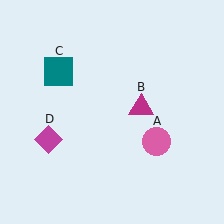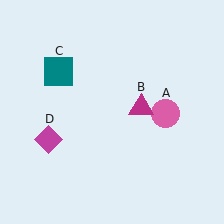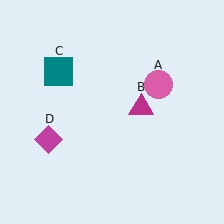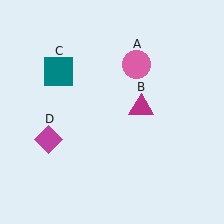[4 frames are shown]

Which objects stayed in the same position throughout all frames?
Magenta triangle (object B) and teal square (object C) and magenta diamond (object D) remained stationary.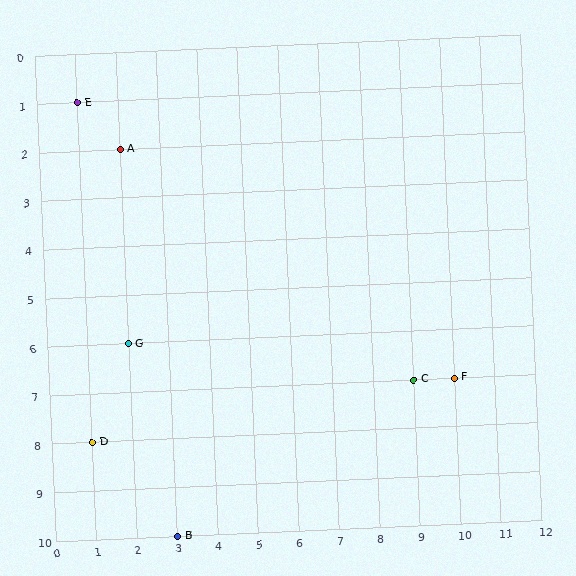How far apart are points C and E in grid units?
Points C and E are 8 columns and 6 rows apart (about 10.0 grid units diagonally).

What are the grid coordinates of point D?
Point D is at grid coordinates (1, 8).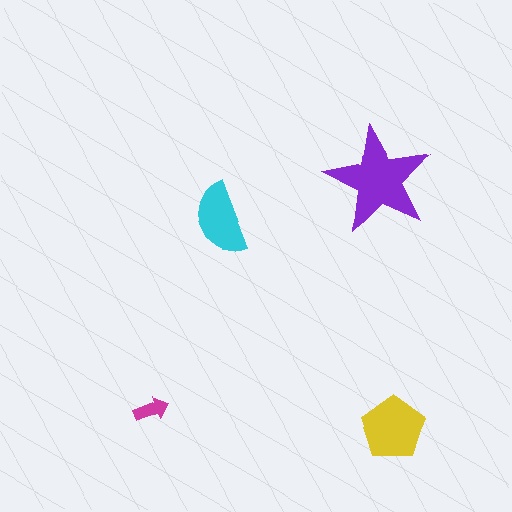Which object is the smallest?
The magenta arrow.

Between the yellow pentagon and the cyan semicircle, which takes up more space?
The yellow pentagon.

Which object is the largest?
The purple star.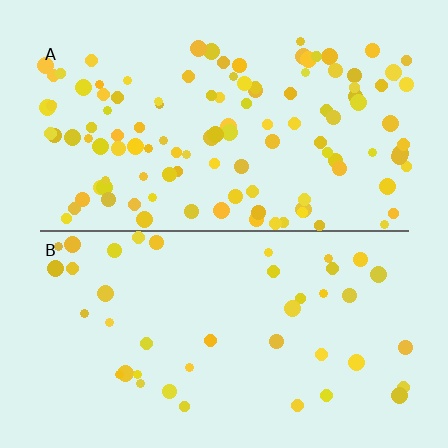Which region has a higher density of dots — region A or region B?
A (the top).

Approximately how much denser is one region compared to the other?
Approximately 2.6× — region A over region B.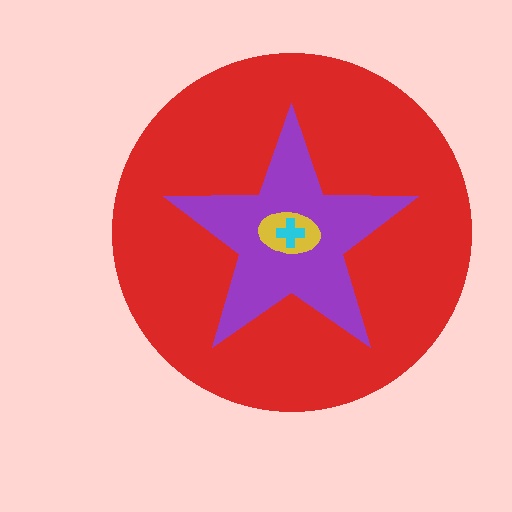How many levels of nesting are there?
4.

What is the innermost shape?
The cyan cross.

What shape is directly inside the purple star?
The yellow ellipse.